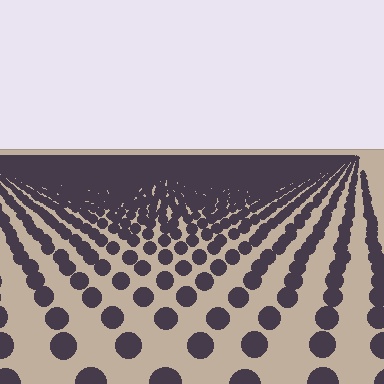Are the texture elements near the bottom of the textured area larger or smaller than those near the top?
Larger. Near the bottom, elements are closer to the viewer and appear at a bigger on-screen size.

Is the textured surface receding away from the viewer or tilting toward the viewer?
The surface is receding away from the viewer. Texture elements get smaller and denser toward the top.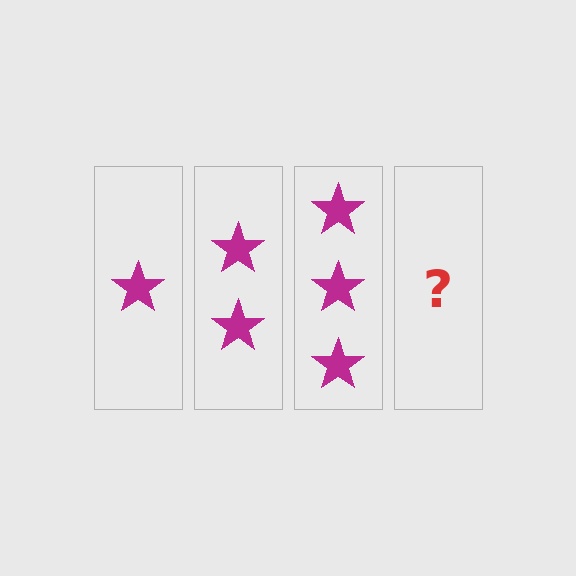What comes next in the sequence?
The next element should be 4 stars.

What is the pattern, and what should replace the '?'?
The pattern is that each step adds one more star. The '?' should be 4 stars.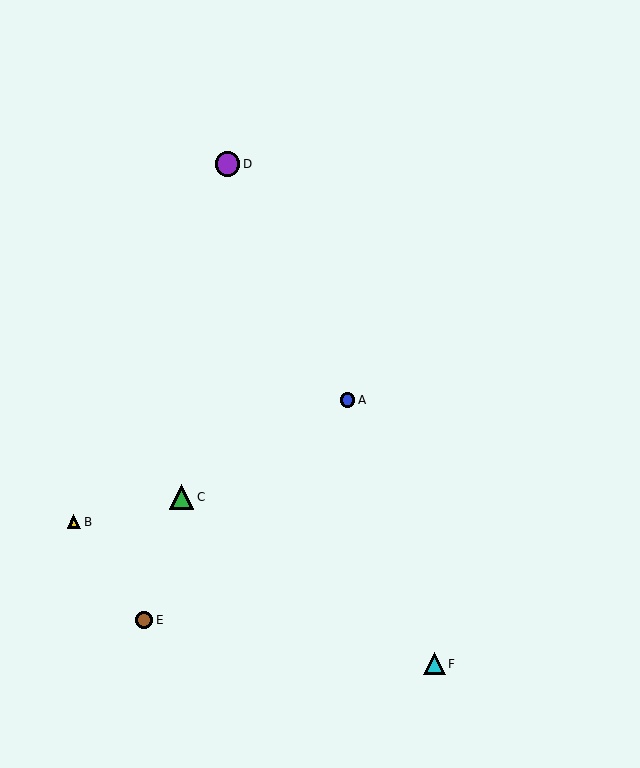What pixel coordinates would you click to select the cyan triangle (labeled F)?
Click at (434, 664) to select the cyan triangle F.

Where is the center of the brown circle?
The center of the brown circle is at (144, 620).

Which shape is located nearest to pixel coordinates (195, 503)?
The green triangle (labeled C) at (181, 497) is nearest to that location.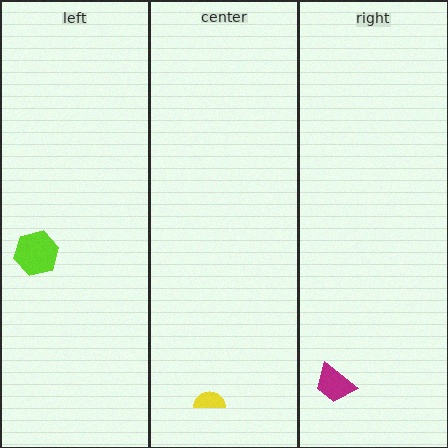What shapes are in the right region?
The magenta trapezoid.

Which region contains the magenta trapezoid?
The right region.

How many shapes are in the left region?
1.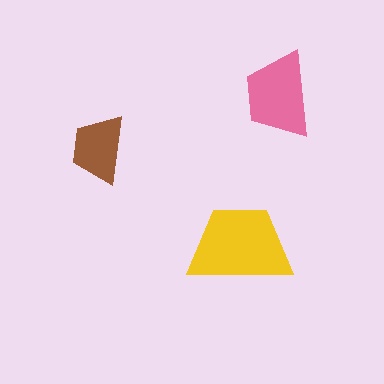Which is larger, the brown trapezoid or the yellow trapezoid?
The yellow one.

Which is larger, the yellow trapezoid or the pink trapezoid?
The yellow one.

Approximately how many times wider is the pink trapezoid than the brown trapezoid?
About 1.5 times wider.